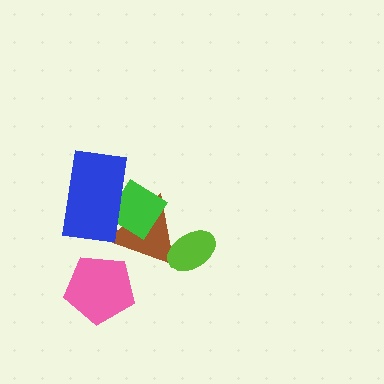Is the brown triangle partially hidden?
Yes, it is partially covered by another shape.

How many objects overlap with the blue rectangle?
2 objects overlap with the blue rectangle.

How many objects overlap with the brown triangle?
3 objects overlap with the brown triangle.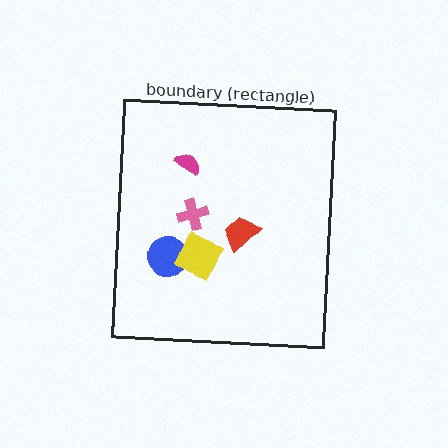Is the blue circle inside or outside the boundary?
Inside.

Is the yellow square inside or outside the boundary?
Inside.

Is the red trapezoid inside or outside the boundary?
Inside.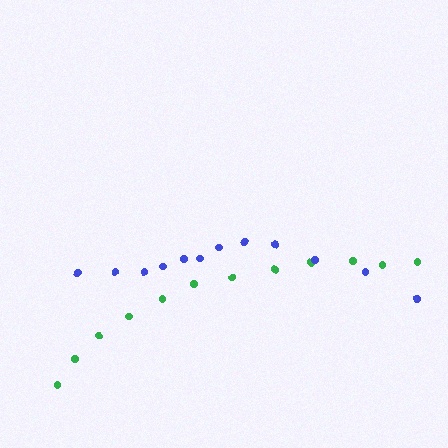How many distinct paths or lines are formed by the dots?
There are 2 distinct paths.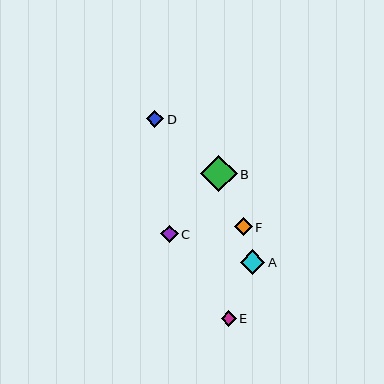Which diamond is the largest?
Diamond B is the largest with a size of approximately 37 pixels.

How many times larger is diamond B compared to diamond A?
Diamond B is approximately 1.5 times the size of diamond A.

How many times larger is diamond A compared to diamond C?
Diamond A is approximately 1.4 times the size of diamond C.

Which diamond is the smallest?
Diamond E is the smallest with a size of approximately 15 pixels.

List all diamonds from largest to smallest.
From largest to smallest: B, A, F, D, C, E.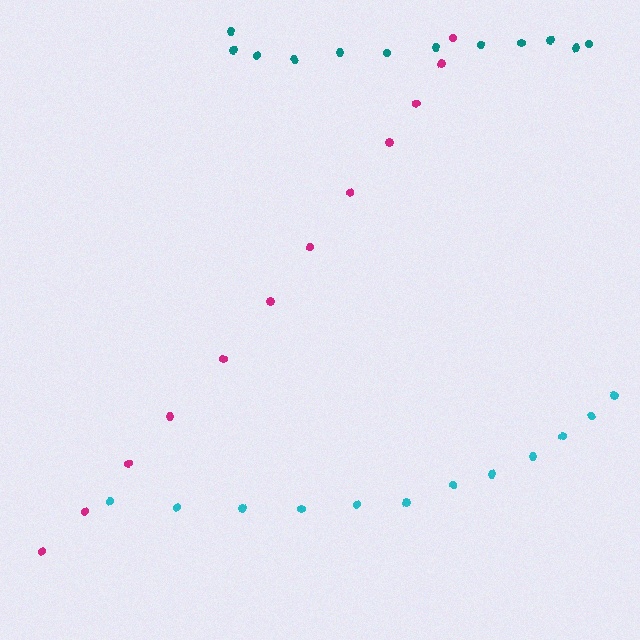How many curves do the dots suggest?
There are 3 distinct paths.